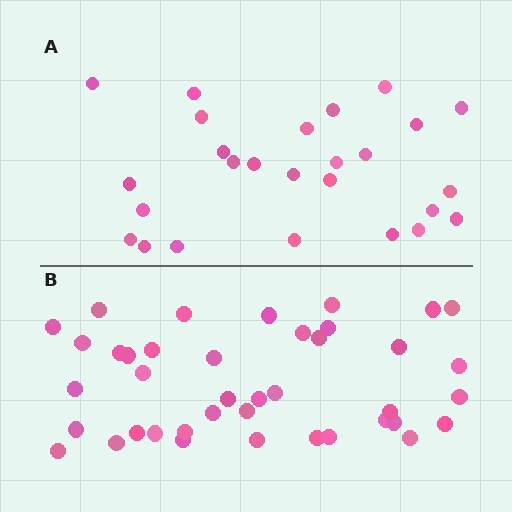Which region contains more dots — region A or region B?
Region B (the bottom region) has more dots.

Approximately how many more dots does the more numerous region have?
Region B has approximately 15 more dots than region A.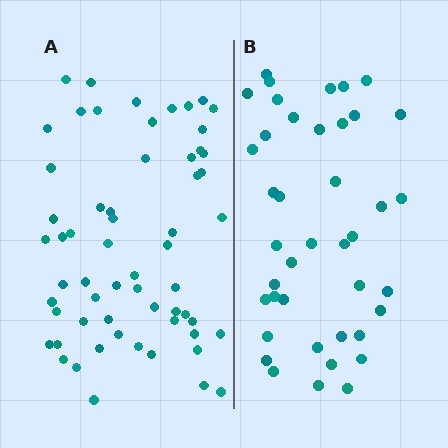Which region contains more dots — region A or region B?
Region A (the left region) has more dots.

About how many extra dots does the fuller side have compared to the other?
Region A has approximately 20 more dots than region B.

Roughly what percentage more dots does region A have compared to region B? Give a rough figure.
About 45% more.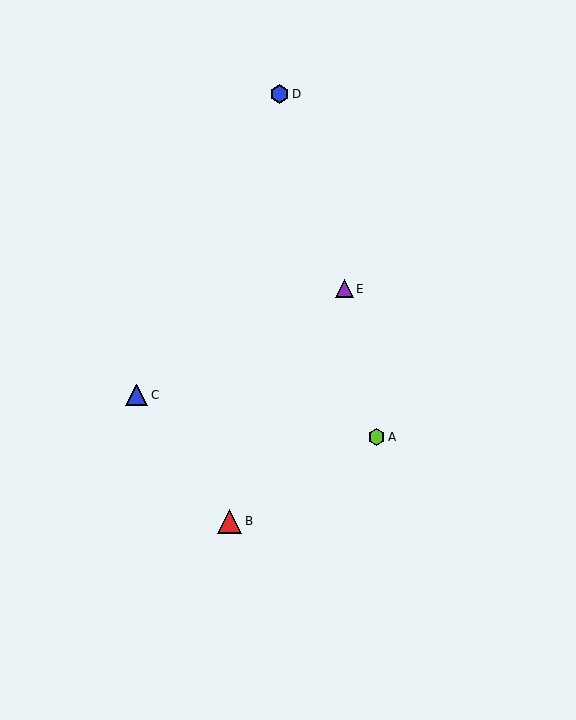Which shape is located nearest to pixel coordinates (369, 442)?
The lime hexagon (labeled A) at (377, 437) is nearest to that location.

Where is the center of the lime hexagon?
The center of the lime hexagon is at (377, 437).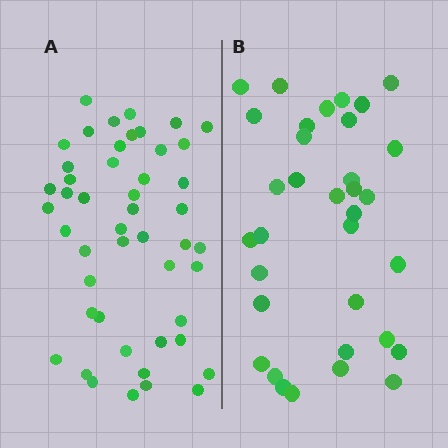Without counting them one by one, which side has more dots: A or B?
Region A (the left region) has more dots.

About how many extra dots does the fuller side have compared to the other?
Region A has approximately 15 more dots than region B.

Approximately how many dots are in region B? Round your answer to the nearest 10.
About 30 dots. (The exact count is 34, which rounds to 30.)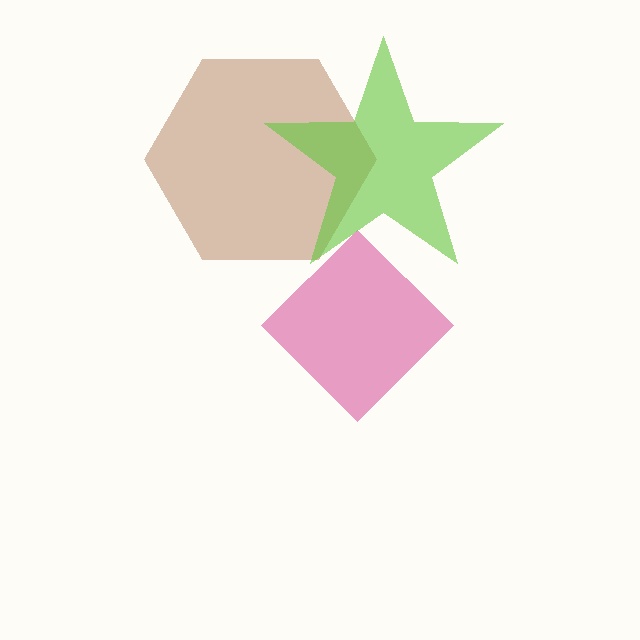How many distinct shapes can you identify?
There are 3 distinct shapes: a magenta diamond, a brown hexagon, a lime star.